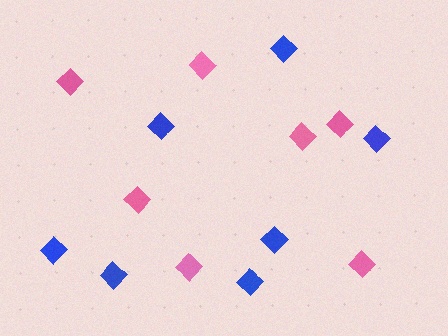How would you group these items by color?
There are 2 groups: one group of pink diamonds (7) and one group of blue diamonds (7).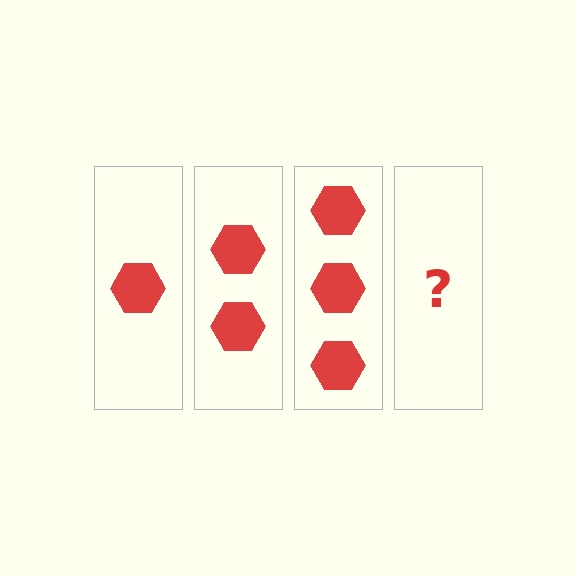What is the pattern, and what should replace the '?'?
The pattern is that each step adds one more hexagon. The '?' should be 4 hexagons.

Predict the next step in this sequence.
The next step is 4 hexagons.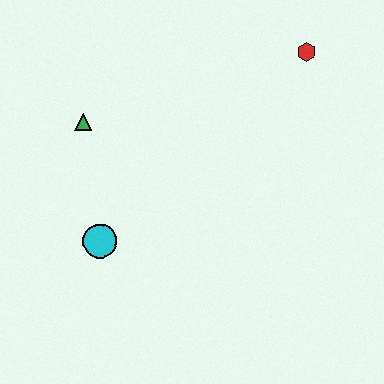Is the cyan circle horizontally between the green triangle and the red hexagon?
Yes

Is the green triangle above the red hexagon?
No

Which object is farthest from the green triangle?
The red hexagon is farthest from the green triangle.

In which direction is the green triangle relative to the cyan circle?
The green triangle is above the cyan circle.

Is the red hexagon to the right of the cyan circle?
Yes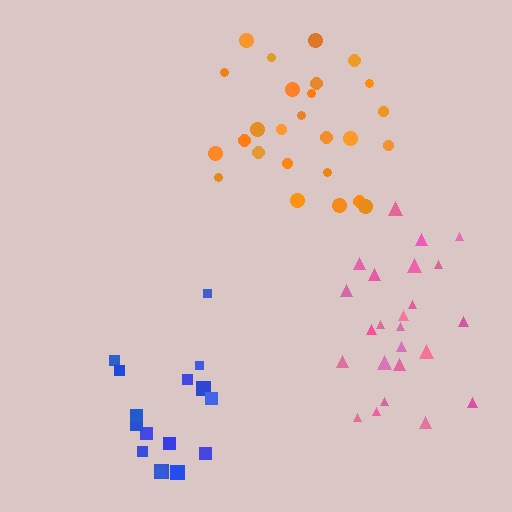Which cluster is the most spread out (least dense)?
Blue.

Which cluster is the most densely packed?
Pink.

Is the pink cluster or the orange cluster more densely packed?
Pink.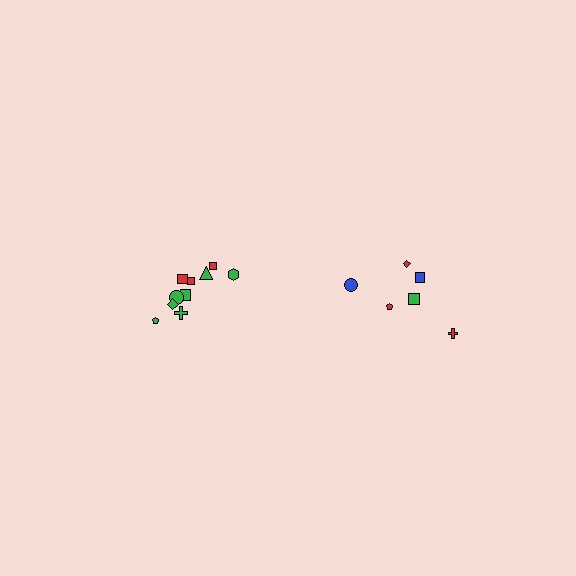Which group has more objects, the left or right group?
The left group.